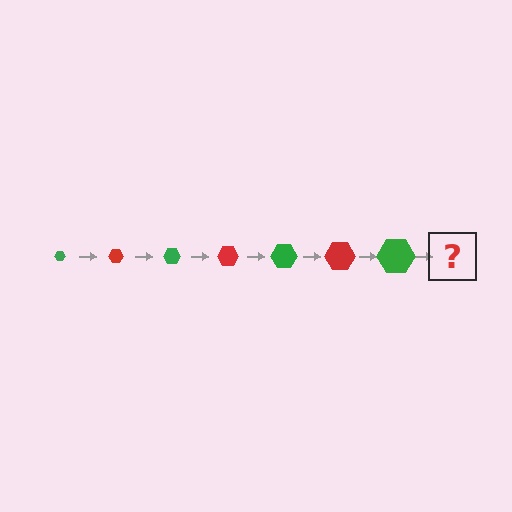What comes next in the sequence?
The next element should be a red hexagon, larger than the previous one.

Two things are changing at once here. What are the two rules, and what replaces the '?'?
The two rules are that the hexagon grows larger each step and the color cycles through green and red. The '?' should be a red hexagon, larger than the previous one.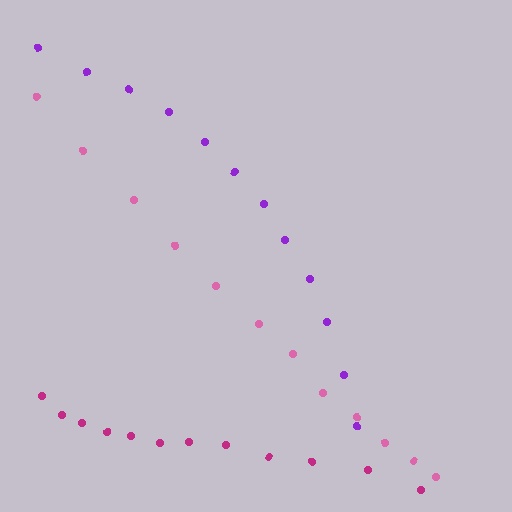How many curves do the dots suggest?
There are 3 distinct paths.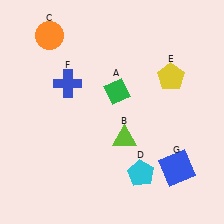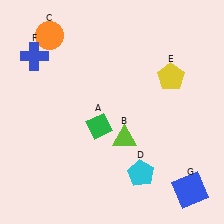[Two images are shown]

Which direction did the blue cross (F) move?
The blue cross (F) moved left.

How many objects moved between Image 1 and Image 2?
3 objects moved between the two images.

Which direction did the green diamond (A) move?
The green diamond (A) moved down.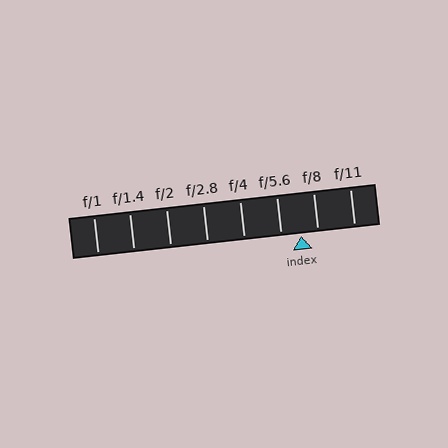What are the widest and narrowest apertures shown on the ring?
The widest aperture shown is f/1 and the narrowest is f/11.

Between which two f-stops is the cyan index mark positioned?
The index mark is between f/5.6 and f/8.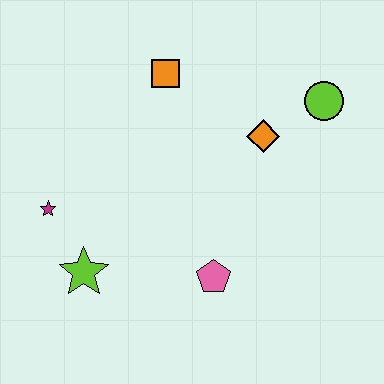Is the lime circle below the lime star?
No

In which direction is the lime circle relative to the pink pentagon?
The lime circle is above the pink pentagon.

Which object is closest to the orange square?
The orange diamond is closest to the orange square.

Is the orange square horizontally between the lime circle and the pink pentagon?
No